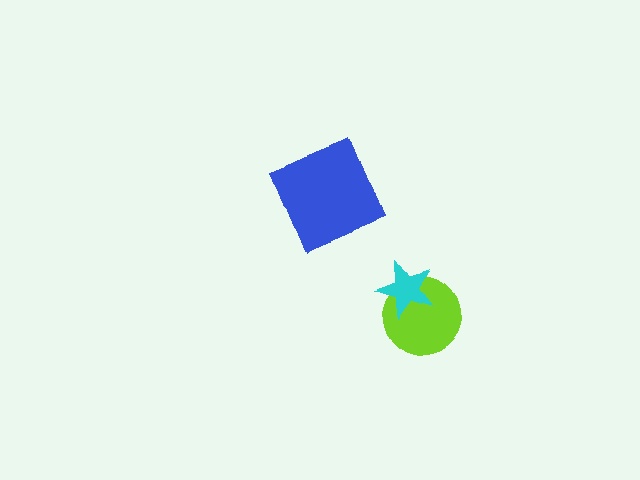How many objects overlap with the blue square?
0 objects overlap with the blue square.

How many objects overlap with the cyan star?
1 object overlaps with the cyan star.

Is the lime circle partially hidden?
Yes, it is partially covered by another shape.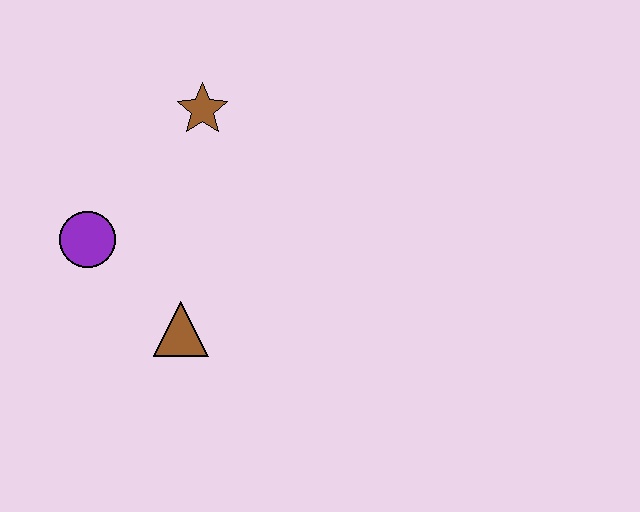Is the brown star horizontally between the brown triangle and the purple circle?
No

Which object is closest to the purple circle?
The brown triangle is closest to the purple circle.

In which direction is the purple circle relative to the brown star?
The purple circle is below the brown star.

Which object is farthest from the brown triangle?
The brown star is farthest from the brown triangle.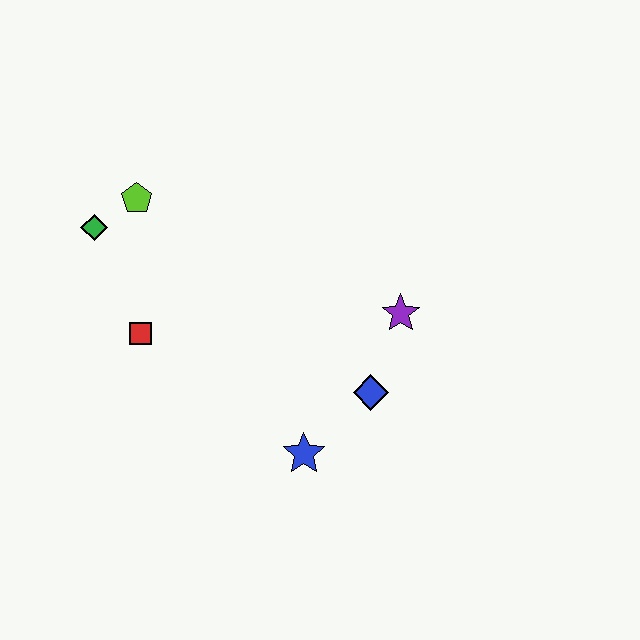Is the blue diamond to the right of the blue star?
Yes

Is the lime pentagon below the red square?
No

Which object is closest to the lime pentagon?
The green diamond is closest to the lime pentagon.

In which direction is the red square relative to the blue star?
The red square is to the left of the blue star.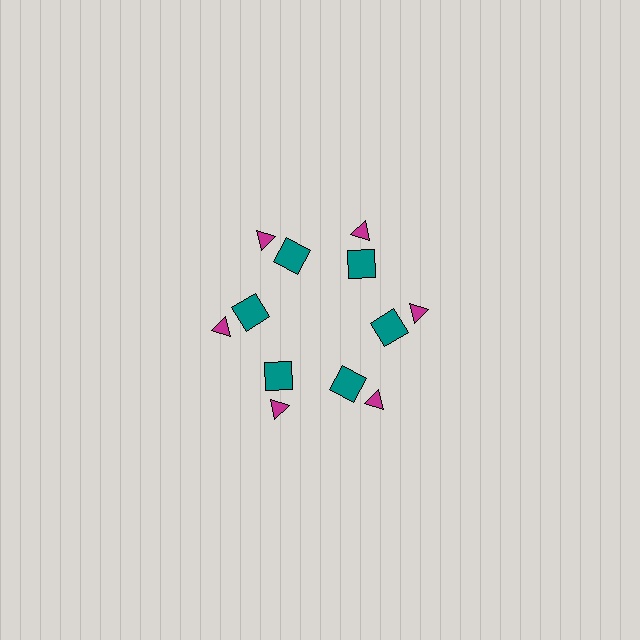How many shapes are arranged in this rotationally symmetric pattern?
There are 12 shapes, arranged in 6 groups of 2.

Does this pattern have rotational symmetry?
Yes, this pattern has 6-fold rotational symmetry. It looks the same after rotating 60 degrees around the center.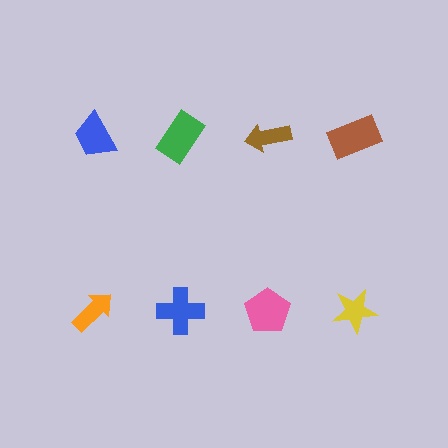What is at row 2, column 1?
An orange arrow.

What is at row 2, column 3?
A pink pentagon.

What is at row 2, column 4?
A yellow star.